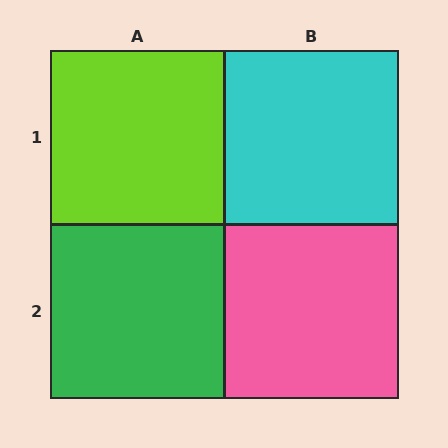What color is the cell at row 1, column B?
Cyan.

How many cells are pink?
1 cell is pink.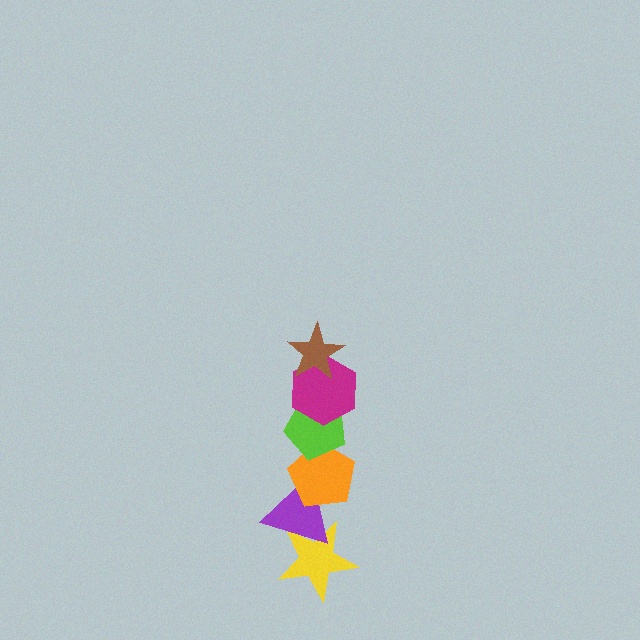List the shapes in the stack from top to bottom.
From top to bottom: the brown star, the magenta hexagon, the lime pentagon, the orange pentagon, the purple triangle, the yellow star.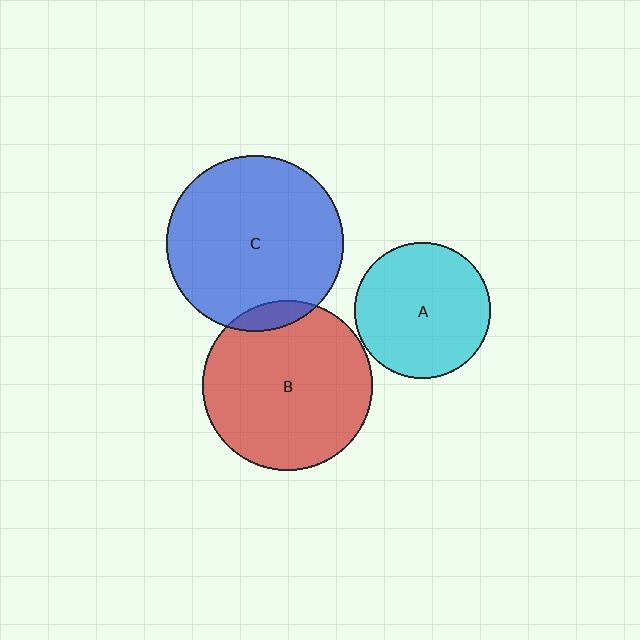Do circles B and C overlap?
Yes.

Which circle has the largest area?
Circle C (blue).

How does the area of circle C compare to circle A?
Approximately 1.7 times.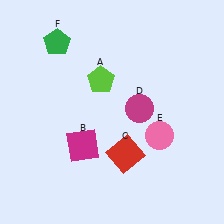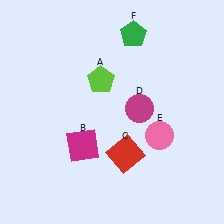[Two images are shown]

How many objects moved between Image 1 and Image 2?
1 object moved between the two images.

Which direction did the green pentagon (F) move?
The green pentagon (F) moved right.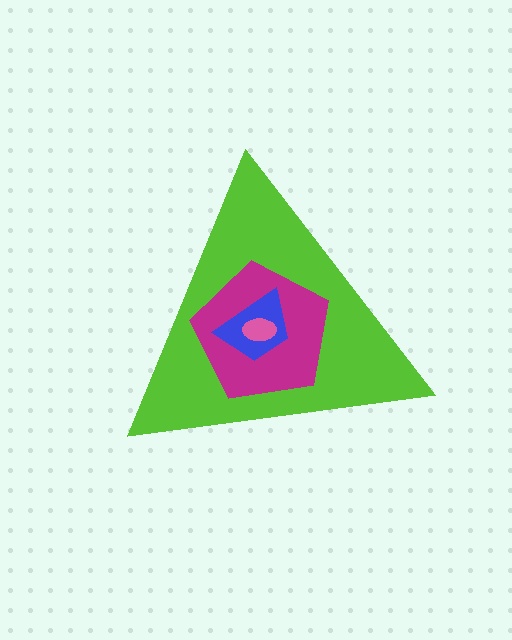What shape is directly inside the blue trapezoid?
The pink ellipse.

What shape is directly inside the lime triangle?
The magenta pentagon.